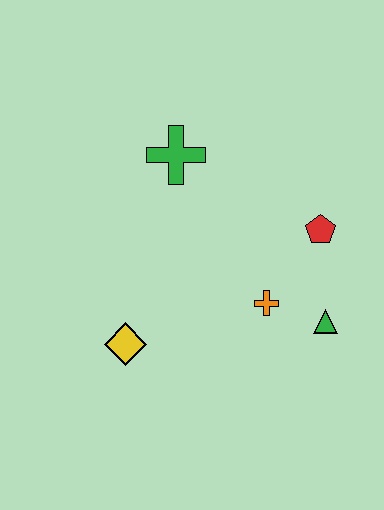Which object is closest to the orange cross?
The green triangle is closest to the orange cross.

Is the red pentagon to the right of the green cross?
Yes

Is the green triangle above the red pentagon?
No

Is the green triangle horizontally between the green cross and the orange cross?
No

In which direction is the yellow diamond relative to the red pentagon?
The yellow diamond is to the left of the red pentagon.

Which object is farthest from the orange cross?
The green cross is farthest from the orange cross.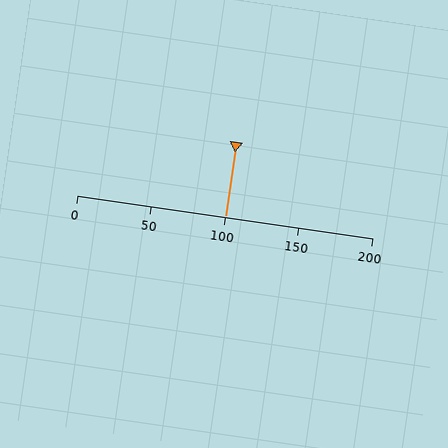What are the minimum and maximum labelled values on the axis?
The axis runs from 0 to 200.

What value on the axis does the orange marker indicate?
The marker indicates approximately 100.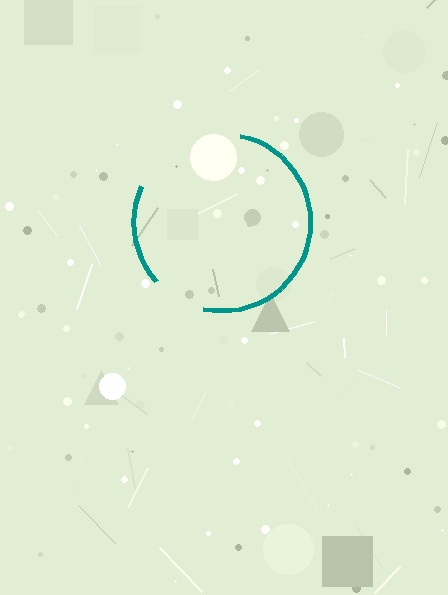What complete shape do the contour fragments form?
The contour fragments form a circle.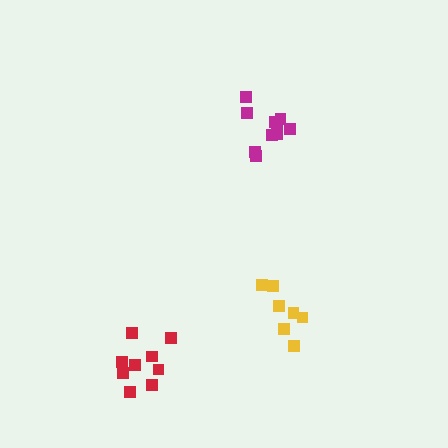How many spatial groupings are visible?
There are 3 spatial groupings.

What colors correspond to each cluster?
The clusters are colored: magenta, yellow, red.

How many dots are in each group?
Group 1: 10 dots, Group 2: 7 dots, Group 3: 9 dots (26 total).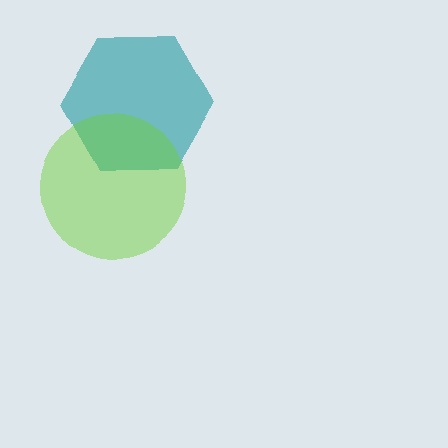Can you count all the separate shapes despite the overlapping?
Yes, there are 2 separate shapes.